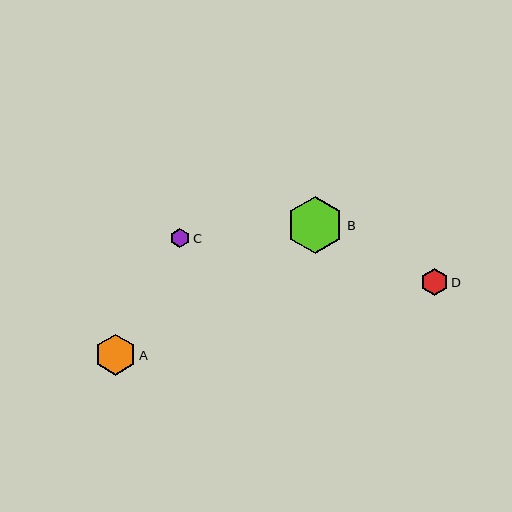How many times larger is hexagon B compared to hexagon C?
Hexagon B is approximately 2.9 times the size of hexagon C.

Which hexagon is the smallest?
Hexagon C is the smallest with a size of approximately 20 pixels.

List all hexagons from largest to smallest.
From largest to smallest: B, A, D, C.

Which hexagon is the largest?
Hexagon B is the largest with a size of approximately 57 pixels.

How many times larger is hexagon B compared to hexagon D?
Hexagon B is approximately 2.1 times the size of hexagon D.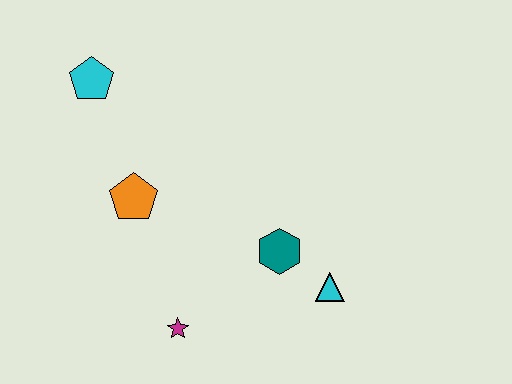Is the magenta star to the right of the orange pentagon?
Yes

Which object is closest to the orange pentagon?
The cyan pentagon is closest to the orange pentagon.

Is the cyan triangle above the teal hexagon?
No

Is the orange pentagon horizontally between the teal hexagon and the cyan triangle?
No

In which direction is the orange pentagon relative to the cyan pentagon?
The orange pentagon is below the cyan pentagon.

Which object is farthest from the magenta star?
The cyan pentagon is farthest from the magenta star.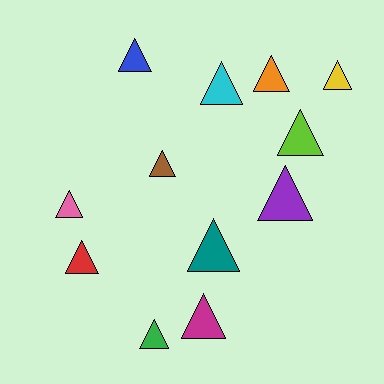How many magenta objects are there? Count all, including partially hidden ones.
There is 1 magenta object.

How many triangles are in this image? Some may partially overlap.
There are 12 triangles.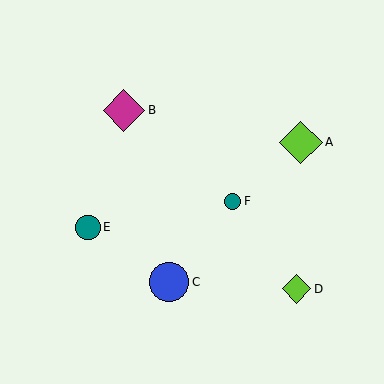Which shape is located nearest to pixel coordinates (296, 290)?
The lime diamond (labeled D) at (296, 289) is nearest to that location.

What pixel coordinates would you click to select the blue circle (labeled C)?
Click at (169, 282) to select the blue circle C.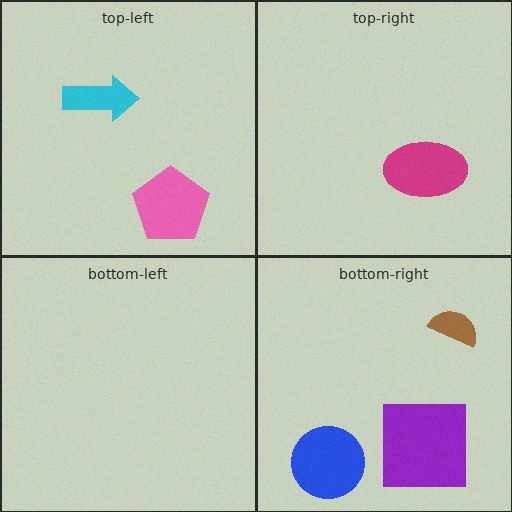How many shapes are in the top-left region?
2.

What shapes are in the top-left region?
The cyan arrow, the pink pentagon.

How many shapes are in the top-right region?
1.